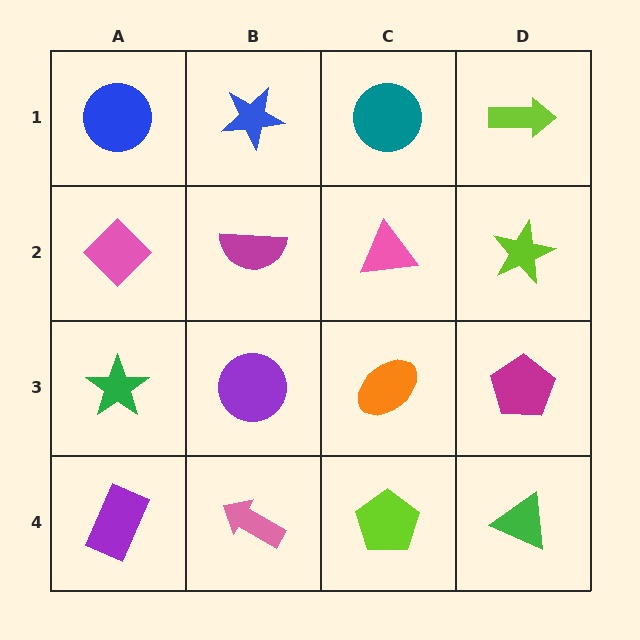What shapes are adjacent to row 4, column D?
A magenta pentagon (row 3, column D), a lime pentagon (row 4, column C).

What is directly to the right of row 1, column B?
A teal circle.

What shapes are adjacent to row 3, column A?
A pink diamond (row 2, column A), a purple rectangle (row 4, column A), a purple circle (row 3, column B).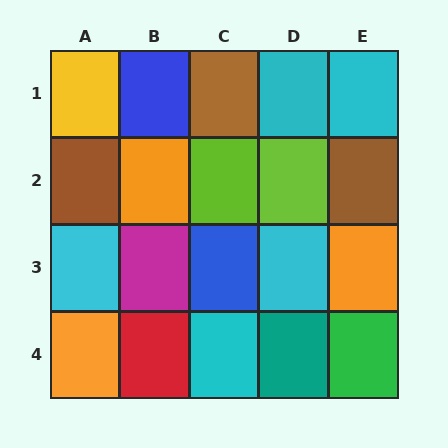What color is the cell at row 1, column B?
Blue.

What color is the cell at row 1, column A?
Yellow.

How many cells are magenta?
1 cell is magenta.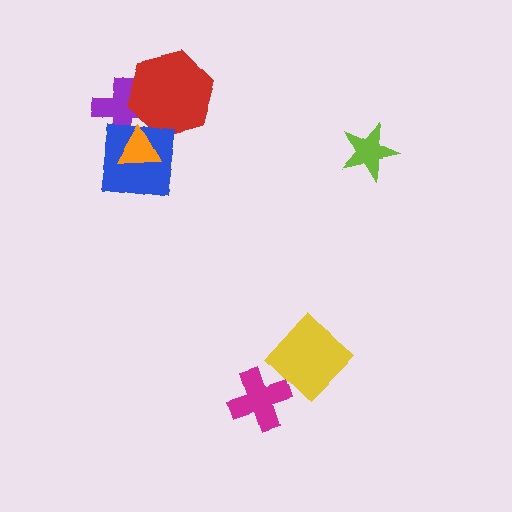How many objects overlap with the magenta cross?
1 object overlaps with the magenta cross.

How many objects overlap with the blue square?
3 objects overlap with the blue square.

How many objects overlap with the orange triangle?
2 objects overlap with the orange triangle.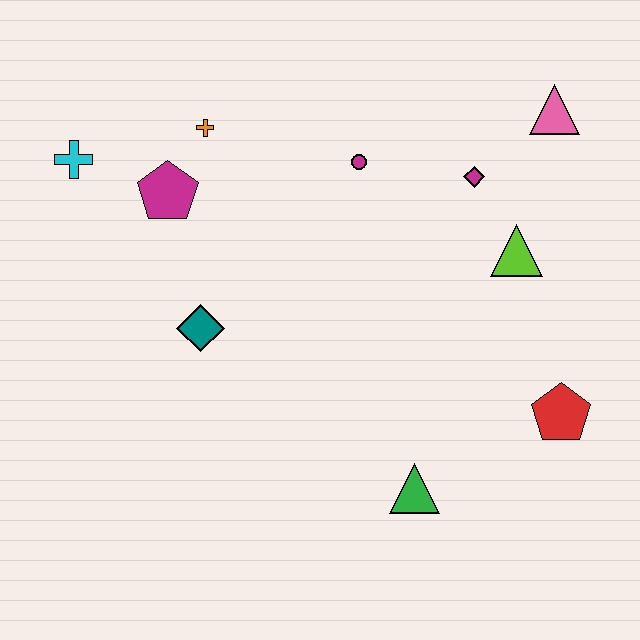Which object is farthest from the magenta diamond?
The cyan cross is farthest from the magenta diamond.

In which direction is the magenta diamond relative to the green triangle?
The magenta diamond is above the green triangle.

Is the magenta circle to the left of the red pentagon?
Yes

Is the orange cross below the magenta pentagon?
No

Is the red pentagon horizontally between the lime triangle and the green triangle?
No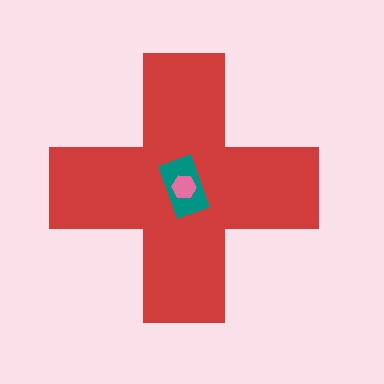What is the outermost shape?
The red cross.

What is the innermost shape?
The pink hexagon.